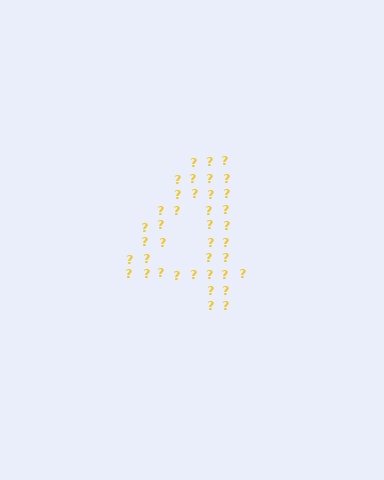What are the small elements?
The small elements are question marks.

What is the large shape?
The large shape is the digit 4.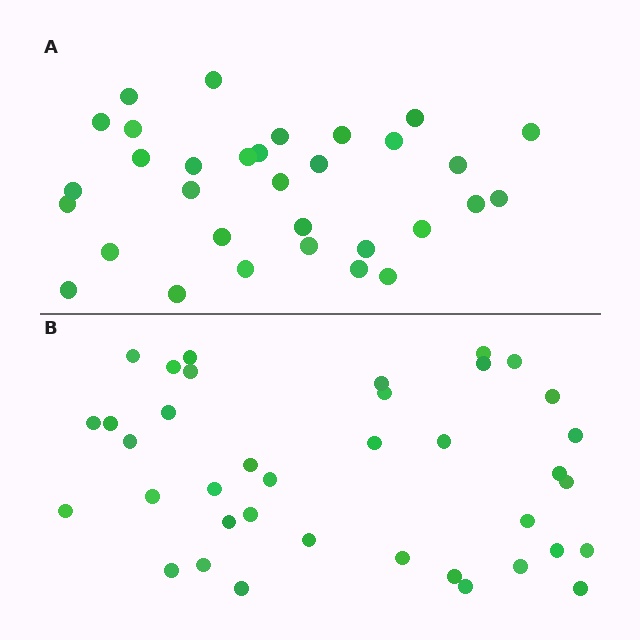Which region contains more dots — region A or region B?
Region B (the bottom region) has more dots.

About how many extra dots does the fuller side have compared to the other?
Region B has about 6 more dots than region A.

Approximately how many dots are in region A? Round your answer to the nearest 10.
About 30 dots. (The exact count is 32, which rounds to 30.)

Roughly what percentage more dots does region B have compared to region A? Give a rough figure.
About 20% more.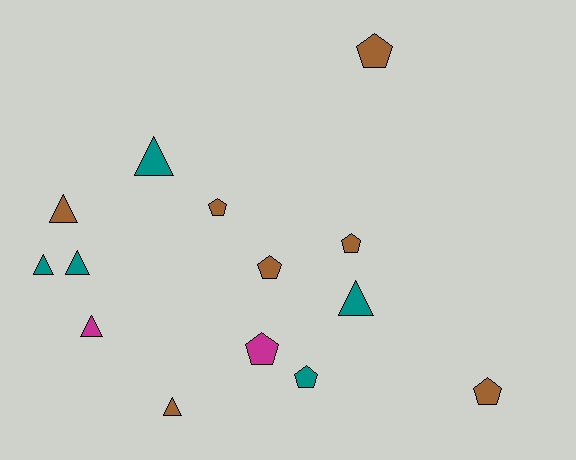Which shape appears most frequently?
Triangle, with 7 objects.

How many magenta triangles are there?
There is 1 magenta triangle.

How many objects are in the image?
There are 14 objects.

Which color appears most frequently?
Brown, with 7 objects.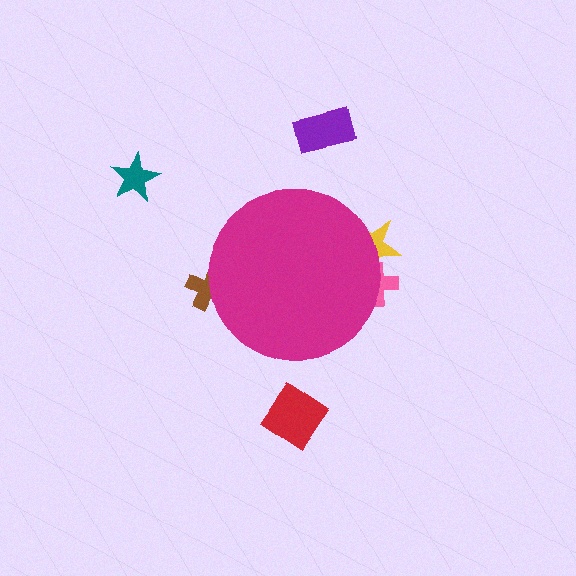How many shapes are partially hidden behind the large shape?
3 shapes are partially hidden.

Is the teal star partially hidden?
No, the teal star is fully visible.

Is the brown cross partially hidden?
Yes, the brown cross is partially hidden behind the magenta circle.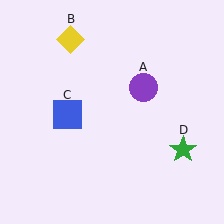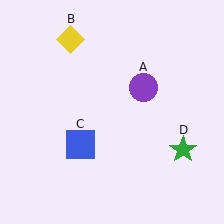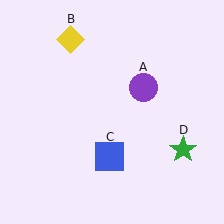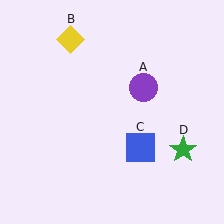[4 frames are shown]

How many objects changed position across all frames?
1 object changed position: blue square (object C).